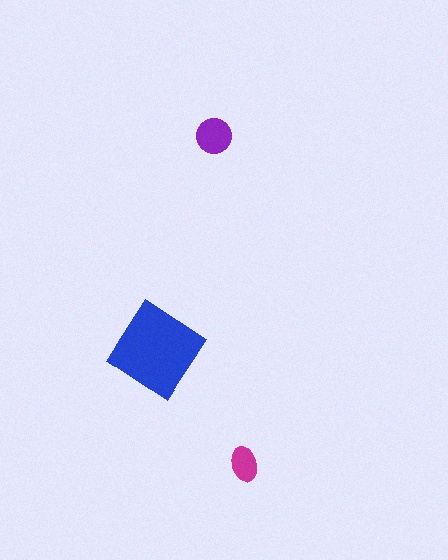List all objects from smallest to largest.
The magenta ellipse, the purple circle, the blue diamond.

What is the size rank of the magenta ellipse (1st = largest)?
3rd.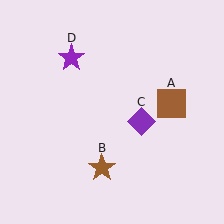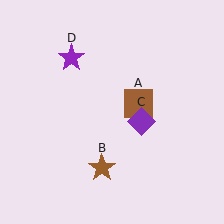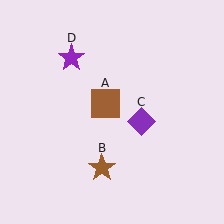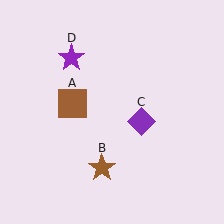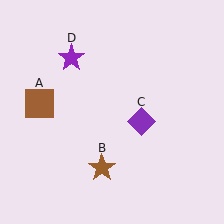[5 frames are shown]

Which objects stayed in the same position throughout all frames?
Brown star (object B) and purple diamond (object C) and purple star (object D) remained stationary.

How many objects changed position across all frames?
1 object changed position: brown square (object A).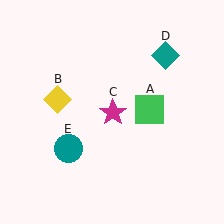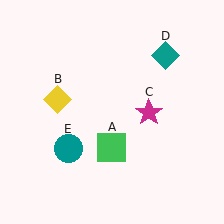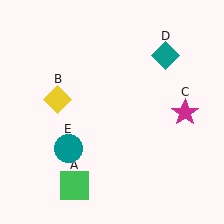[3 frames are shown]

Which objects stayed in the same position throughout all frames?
Yellow diamond (object B) and teal diamond (object D) and teal circle (object E) remained stationary.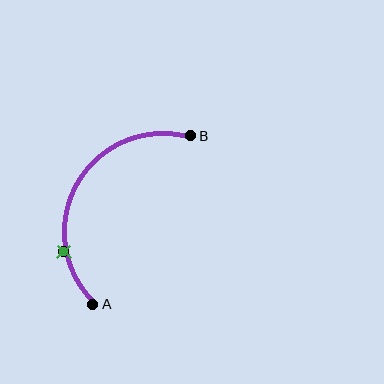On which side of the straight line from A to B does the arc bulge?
The arc bulges to the left of the straight line connecting A and B.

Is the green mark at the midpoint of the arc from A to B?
No. The green mark lies on the arc but is closer to endpoint A. The arc midpoint would be at the point on the curve equidistant along the arc from both A and B.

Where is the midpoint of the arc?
The arc midpoint is the point on the curve farthest from the straight line joining A and B. It sits to the left of that line.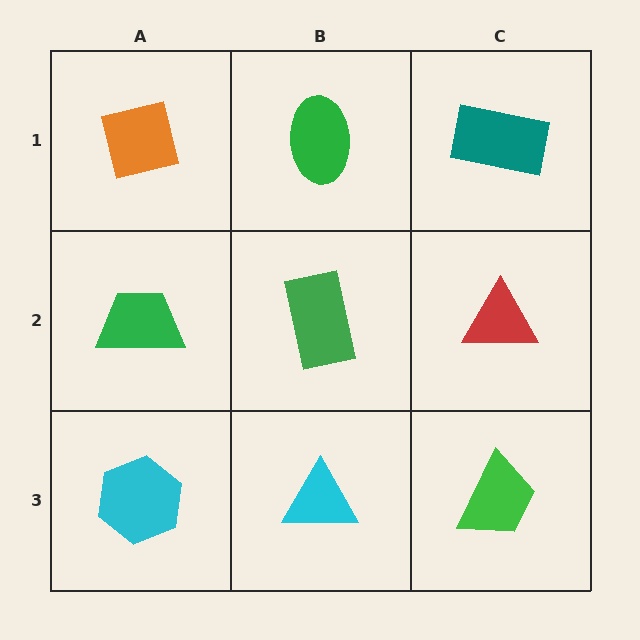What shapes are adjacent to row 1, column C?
A red triangle (row 2, column C), a green ellipse (row 1, column B).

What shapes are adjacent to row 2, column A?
An orange square (row 1, column A), a cyan hexagon (row 3, column A), a green rectangle (row 2, column B).